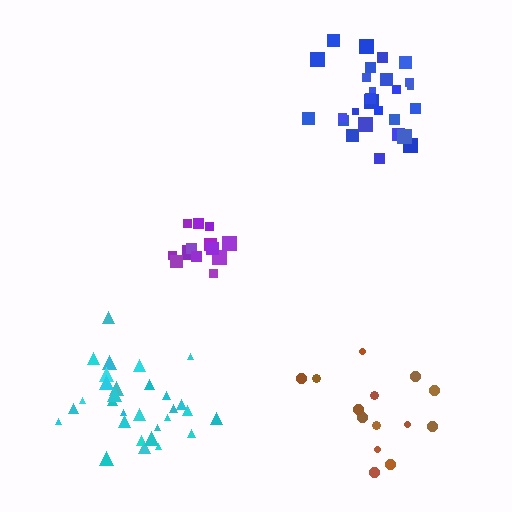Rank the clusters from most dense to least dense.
blue, purple, cyan, brown.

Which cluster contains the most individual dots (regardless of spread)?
Cyan (30).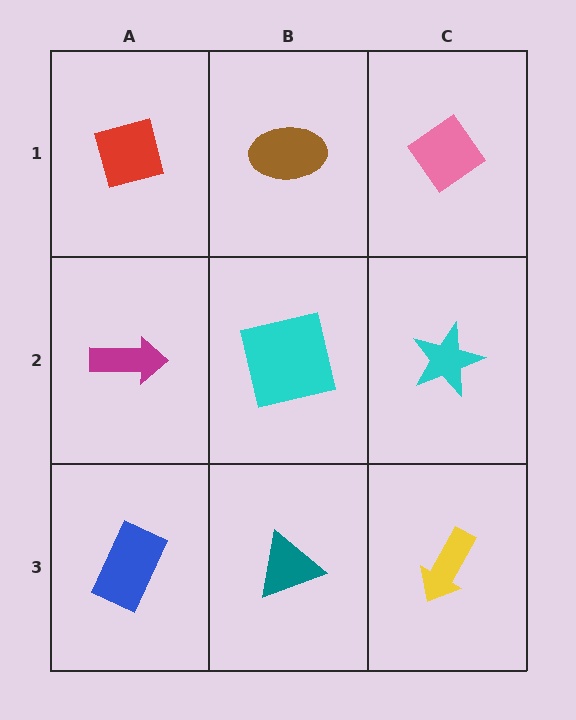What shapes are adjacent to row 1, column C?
A cyan star (row 2, column C), a brown ellipse (row 1, column B).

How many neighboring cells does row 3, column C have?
2.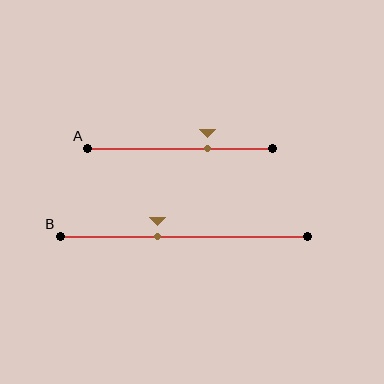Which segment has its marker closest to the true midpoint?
Segment B has its marker closest to the true midpoint.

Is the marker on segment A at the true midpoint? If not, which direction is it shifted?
No, the marker on segment A is shifted to the right by about 15% of the segment length.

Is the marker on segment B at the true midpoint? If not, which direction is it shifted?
No, the marker on segment B is shifted to the left by about 11% of the segment length.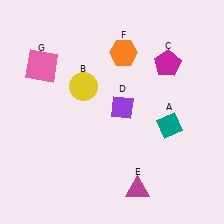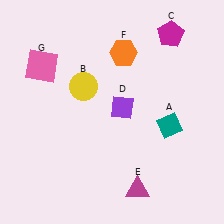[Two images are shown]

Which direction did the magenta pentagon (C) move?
The magenta pentagon (C) moved up.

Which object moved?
The magenta pentagon (C) moved up.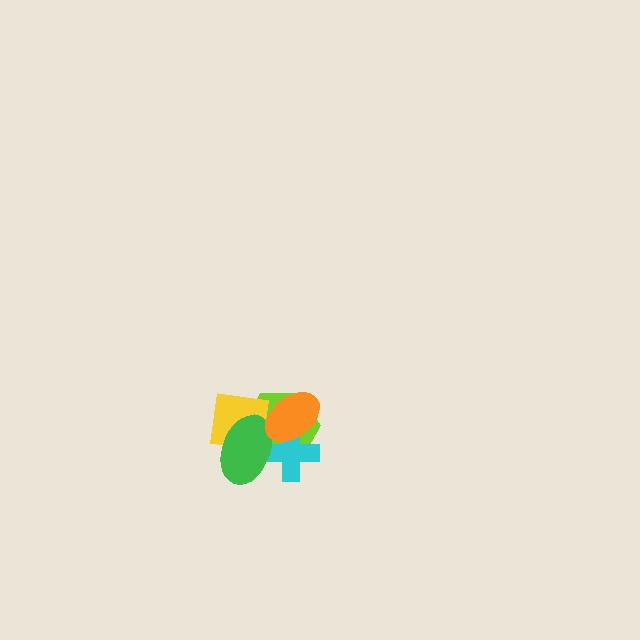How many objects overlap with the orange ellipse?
4 objects overlap with the orange ellipse.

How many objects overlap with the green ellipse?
4 objects overlap with the green ellipse.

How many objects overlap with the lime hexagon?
4 objects overlap with the lime hexagon.